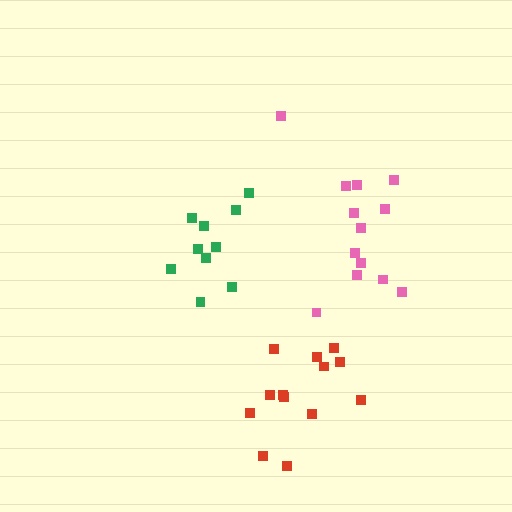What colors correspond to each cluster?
The clusters are colored: green, pink, red.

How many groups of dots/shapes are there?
There are 3 groups.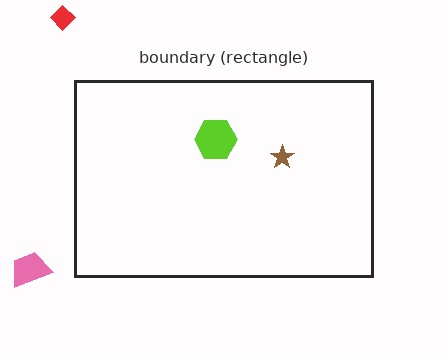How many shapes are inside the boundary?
2 inside, 2 outside.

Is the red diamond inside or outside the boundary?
Outside.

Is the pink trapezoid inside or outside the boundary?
Outside.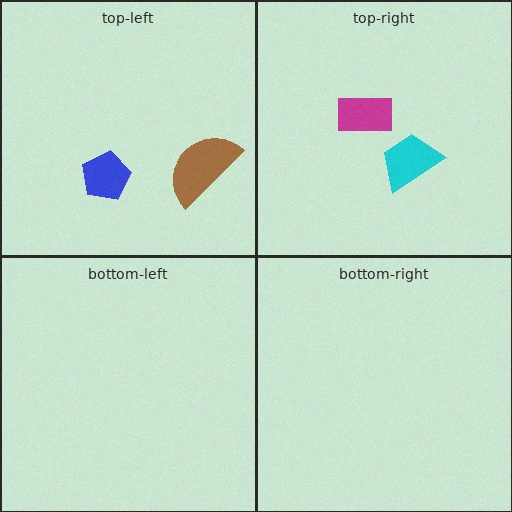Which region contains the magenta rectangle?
The top-right region.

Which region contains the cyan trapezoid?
The top-right region.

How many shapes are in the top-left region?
2.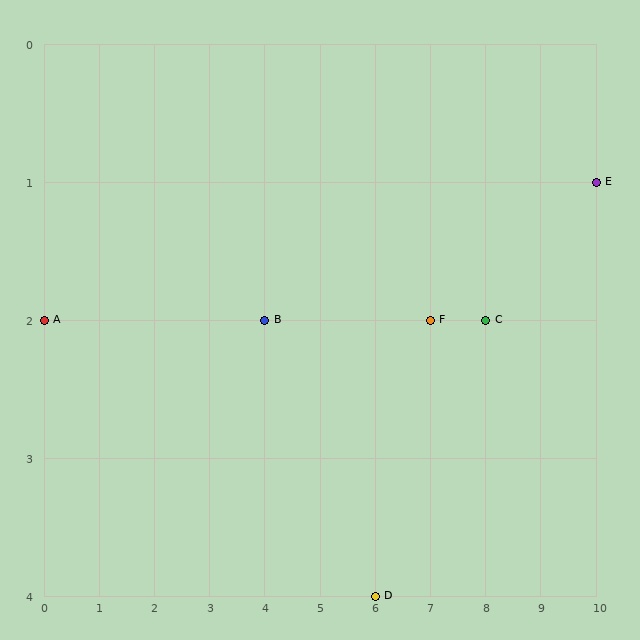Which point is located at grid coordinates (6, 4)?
Point D is at (6, 4).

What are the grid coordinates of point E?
Point E is at grid coordinates (10, 1).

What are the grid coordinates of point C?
Point C is at grid coordinates (8, 2).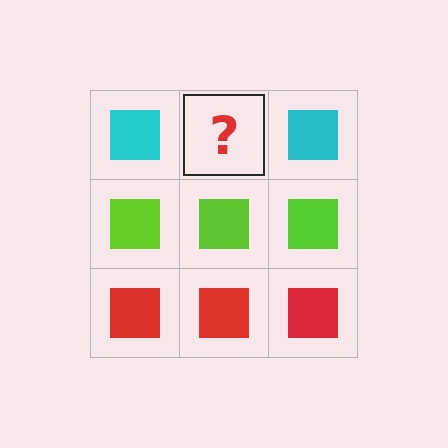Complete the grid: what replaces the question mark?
The question mark should be replaced with a cyan square.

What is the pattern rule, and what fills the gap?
The rule is that each row has a consistent color. The gap should be filled with a cyan square.